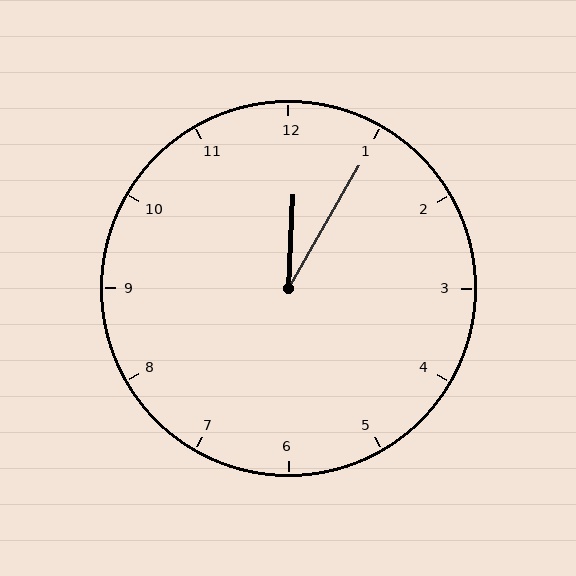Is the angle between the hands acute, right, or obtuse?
It is acute.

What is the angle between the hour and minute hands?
Approximately 28 degrees.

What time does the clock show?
12:05.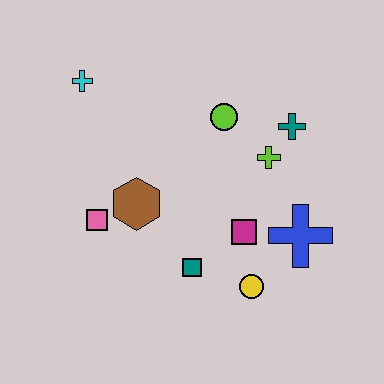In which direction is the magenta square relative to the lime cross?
The magenta square is below the lime cross.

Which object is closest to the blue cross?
The magenta square is closest to the blue cross.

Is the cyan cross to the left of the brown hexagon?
Yes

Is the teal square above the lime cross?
No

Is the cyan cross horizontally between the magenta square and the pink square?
No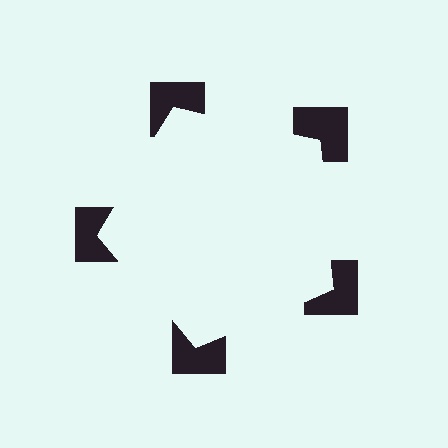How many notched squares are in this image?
There are 5 — one at each vertex of the illusory pentagon.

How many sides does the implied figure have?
5 sides.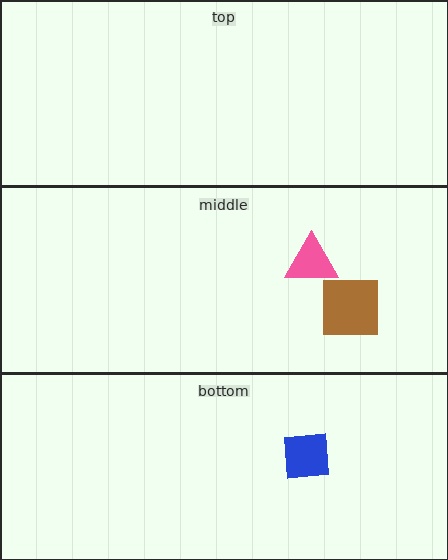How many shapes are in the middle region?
2.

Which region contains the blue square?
The bottom region.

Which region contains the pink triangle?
The middle region.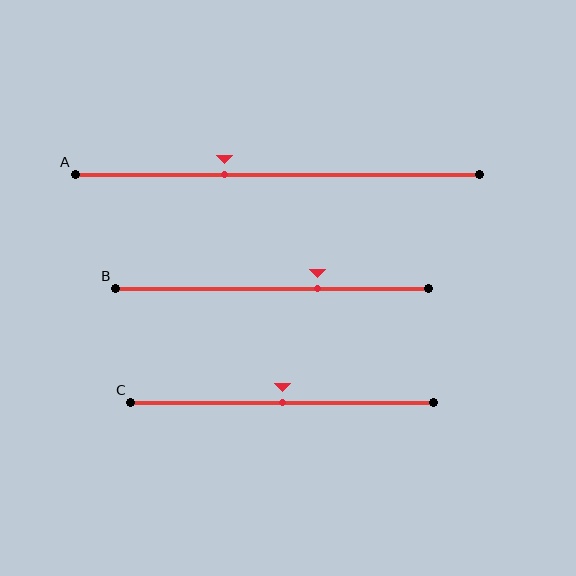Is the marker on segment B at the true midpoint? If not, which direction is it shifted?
No, the marker on segment B is shifted to the right by about 14% of the segment length.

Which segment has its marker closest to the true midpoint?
Segment C has its marker closest to the true midpoint.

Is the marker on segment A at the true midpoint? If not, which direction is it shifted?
No, the marker on segment A is shifted to the left by about 13% of the segment length.